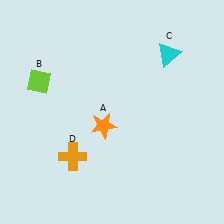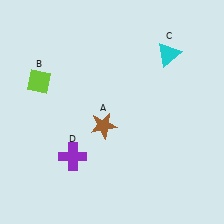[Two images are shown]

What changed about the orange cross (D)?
In Image 1, D is orange. In Image 2, it changed to purple.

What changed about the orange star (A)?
In Image 1, A is orange. In Image 2, it changed to brown.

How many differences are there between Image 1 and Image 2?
There are 2 differences between the two images.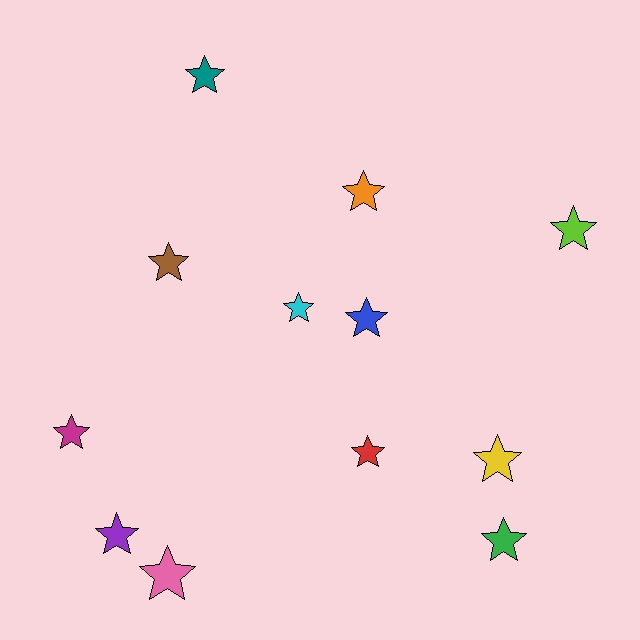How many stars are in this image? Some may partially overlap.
There are 12 stars.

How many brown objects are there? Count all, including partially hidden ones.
There is 1 brown object.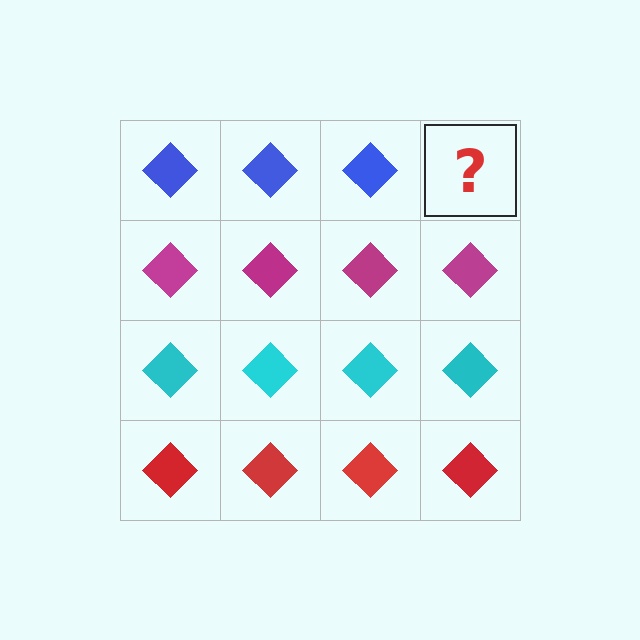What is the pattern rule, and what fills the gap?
The rule is that each row has a consistent color. The gap should be filled with a blue diamond.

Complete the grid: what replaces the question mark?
The question mark should be replaced with a blue diamond.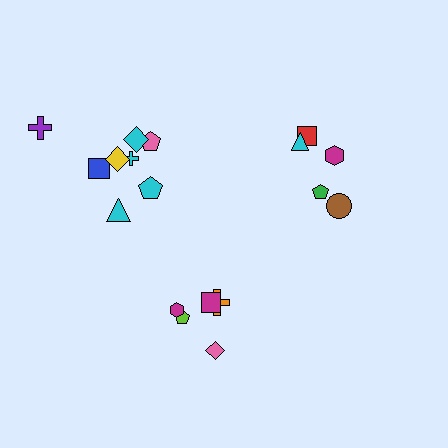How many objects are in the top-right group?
There are 5 objects.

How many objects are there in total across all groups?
There are 18 objects.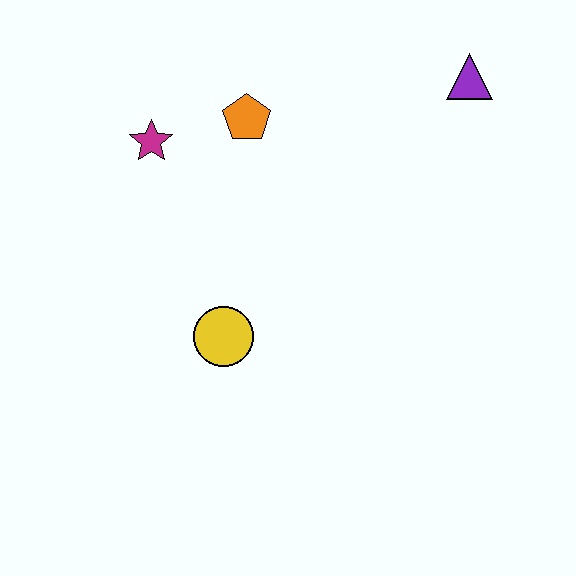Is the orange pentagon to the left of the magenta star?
No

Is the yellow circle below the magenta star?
Yes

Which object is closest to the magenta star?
The orange pentagon is closest to the magenta star.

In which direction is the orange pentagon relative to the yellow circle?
The orange pentagon is above the yellow circle.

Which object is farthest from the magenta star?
The purple triangle is farthest from the magenta star.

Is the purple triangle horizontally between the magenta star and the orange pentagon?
No